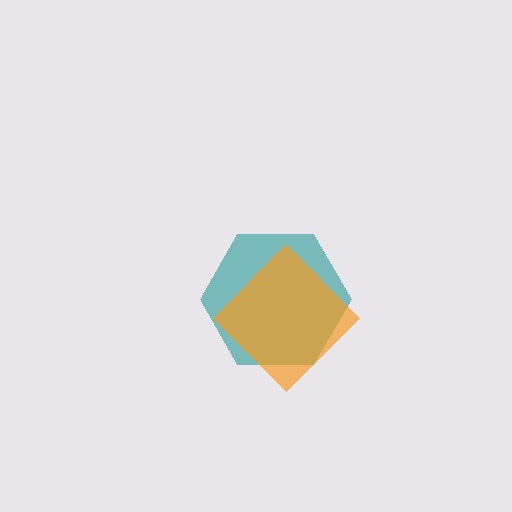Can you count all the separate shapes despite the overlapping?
Yes, there are 2 separate shapes.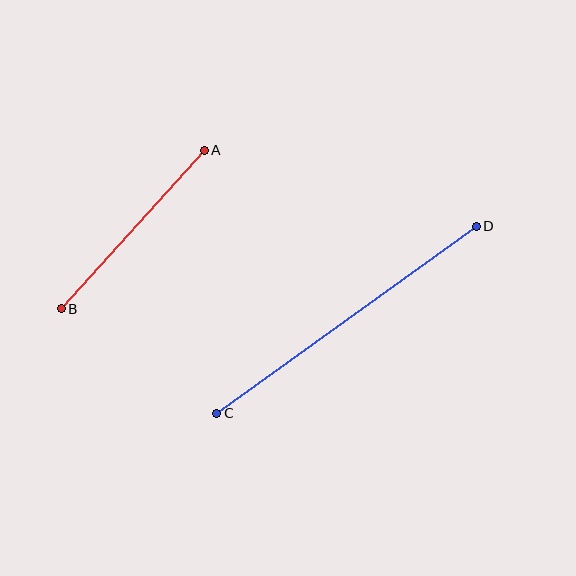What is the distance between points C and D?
The distance is approximately 320 pixels.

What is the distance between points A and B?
The distance is approximately 213 pixels.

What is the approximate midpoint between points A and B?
The midpoint is at approximately (133, 229) pixels.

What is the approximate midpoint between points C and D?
The midpoint is at approximately (346, 320) pixels.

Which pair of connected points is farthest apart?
Points C and D are farthest apart.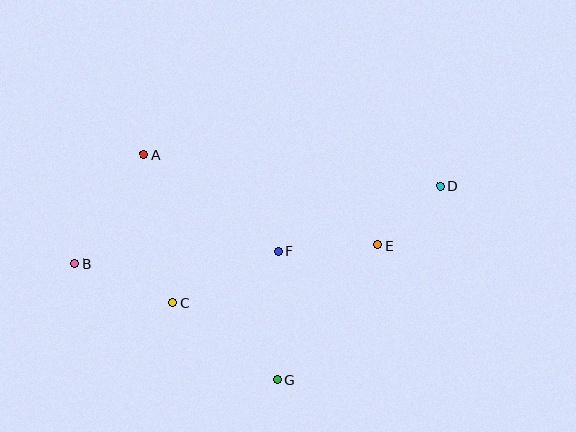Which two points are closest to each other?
Points D and E are closest to each other.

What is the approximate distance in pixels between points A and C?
The distance between A and C is approximately 151 pixels.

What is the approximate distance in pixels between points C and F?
The distance between C and F is approximately 117 pixels.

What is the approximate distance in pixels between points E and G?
The distance between E and G is approximately 168 pixels.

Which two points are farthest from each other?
Points B and D are farthest from each other.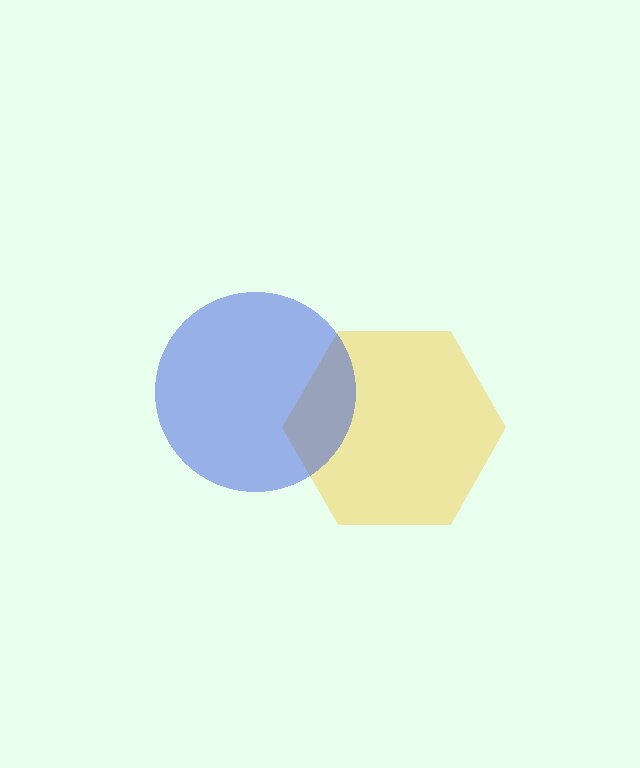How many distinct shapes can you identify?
There are 2 distinct shapes: a yellow hexagon, a blue circle.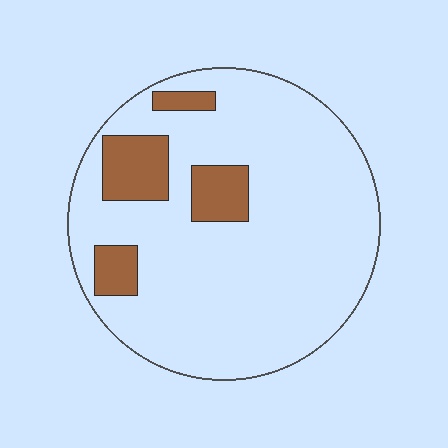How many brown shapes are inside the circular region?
4.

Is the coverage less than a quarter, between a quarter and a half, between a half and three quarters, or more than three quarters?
Less than a quarter.